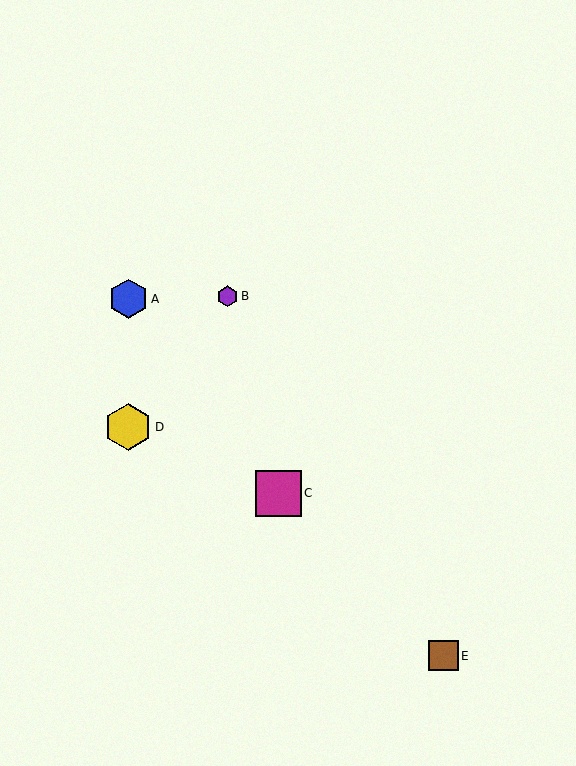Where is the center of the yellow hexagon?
The center of the yellow hexagon is at (128, 427).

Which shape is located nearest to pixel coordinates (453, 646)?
The brown square (labeled E) at (444, 656) is nearest to that location.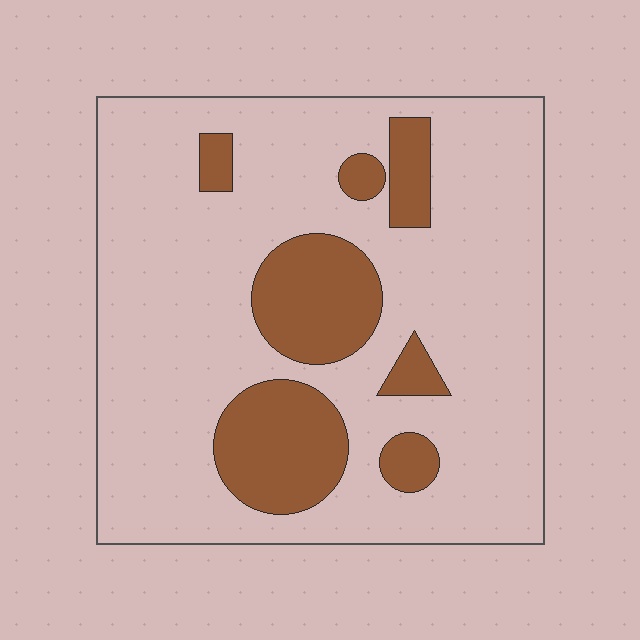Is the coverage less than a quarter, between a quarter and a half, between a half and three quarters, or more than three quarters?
Less than a quarter.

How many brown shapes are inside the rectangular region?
7.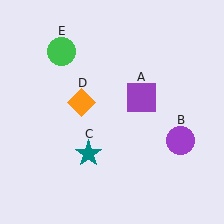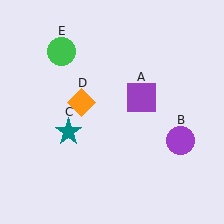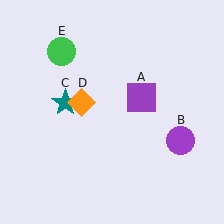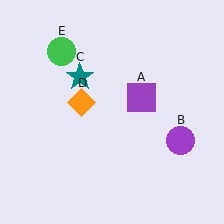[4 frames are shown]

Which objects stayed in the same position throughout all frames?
Purple square (object A) and purple circle (object B) and orange diamond (object D) and green circle (object E) remained stationary.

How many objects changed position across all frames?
1 object changed position: teal star (object C).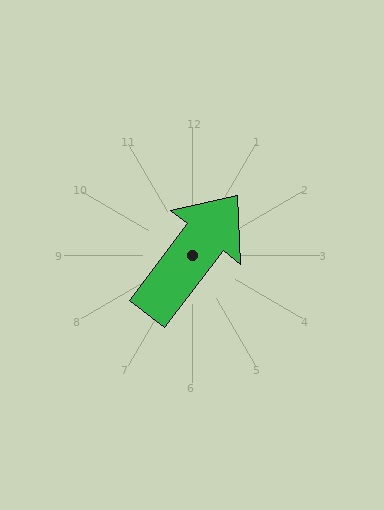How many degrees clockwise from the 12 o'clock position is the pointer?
Approximately 37 degrees.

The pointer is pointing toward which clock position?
Roughly 1 o'clock.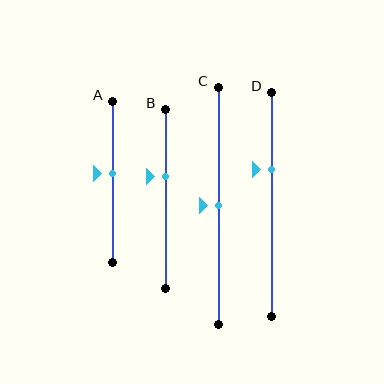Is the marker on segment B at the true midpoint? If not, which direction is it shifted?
No, the marker on segment B is shifted upward by about 12% of the segment length.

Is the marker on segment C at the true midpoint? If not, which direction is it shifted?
Yes, the marker on segment C is at the true midpoint.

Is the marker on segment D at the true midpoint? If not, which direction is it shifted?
No, the marker on segment D is shifted upward by about 16% of the segment length.